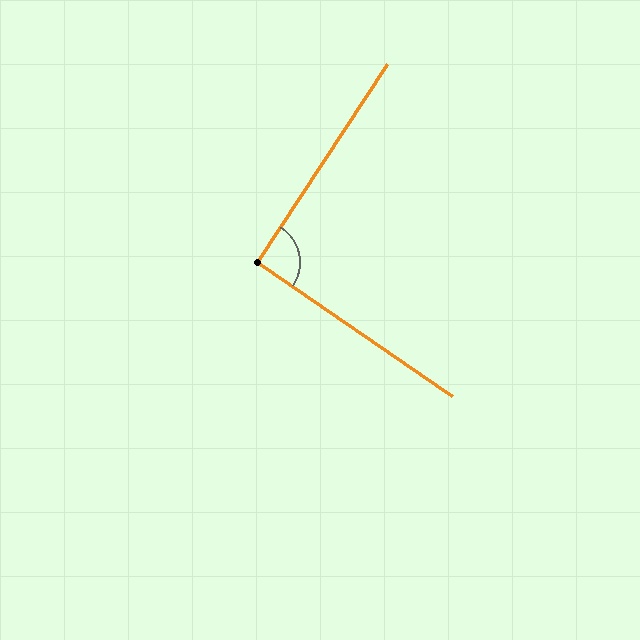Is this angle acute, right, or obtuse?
It is approximately a right angle.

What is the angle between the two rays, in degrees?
Approximately 91 degrees.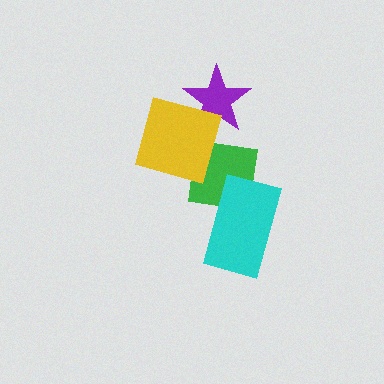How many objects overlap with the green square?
2 objects overlap with the green square.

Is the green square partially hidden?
Yes, it is partially covered by another shape.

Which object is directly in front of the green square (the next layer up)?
The cyan rectangle is directly in front of the green square.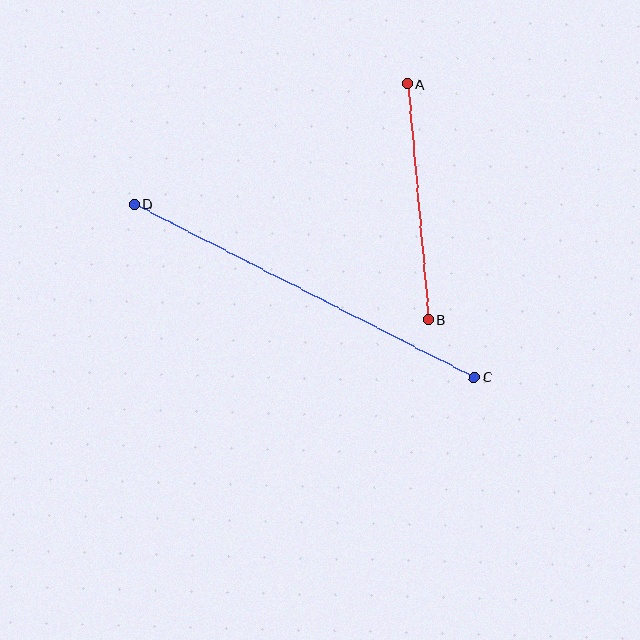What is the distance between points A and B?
The distance is approximately 236 pixels.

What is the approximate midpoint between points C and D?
The midpoint is at approximately (304, 291) pixels.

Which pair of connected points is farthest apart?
Points C and D are farthest apart.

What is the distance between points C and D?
The distance is approximately 382 pixels.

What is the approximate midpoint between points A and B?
The midpoint is at approximately (418, 202) pixels.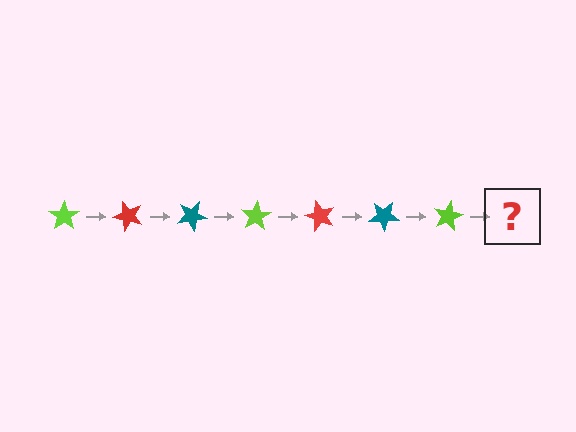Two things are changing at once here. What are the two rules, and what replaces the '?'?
The two rules are that it rotates 50 degrees each step and the color cycles through lime, red, and teal. The '?' should be a red star, rotated 350 degrees from the start.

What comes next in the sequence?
The next element should be a red star, rotated 350 degrees from the start.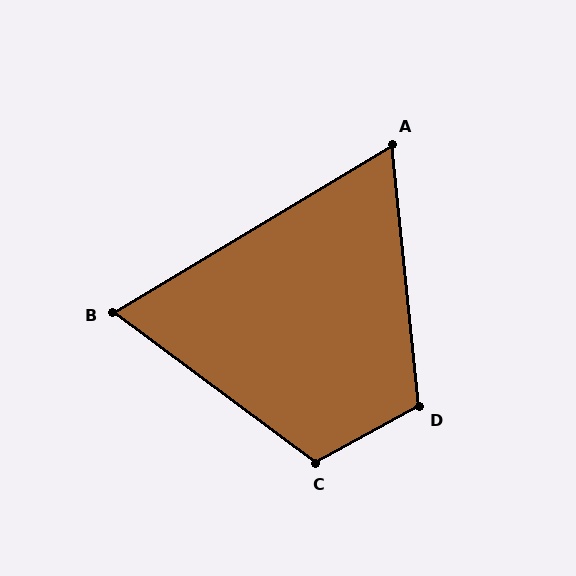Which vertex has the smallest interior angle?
A, at approximately 65 degrees.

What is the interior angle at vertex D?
Approximately 113 degrees (obtuse).